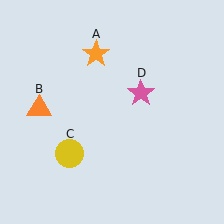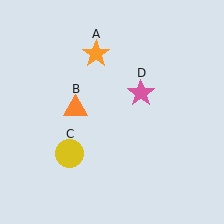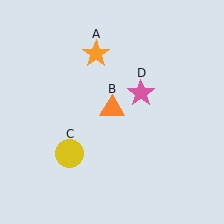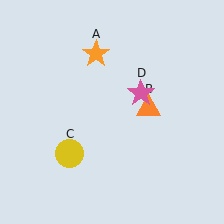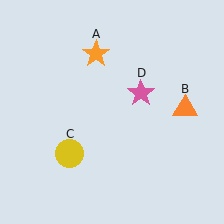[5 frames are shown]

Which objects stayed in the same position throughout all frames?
Orange star (object A) and yellow circle (object C) and pink star (object D) remained stationary.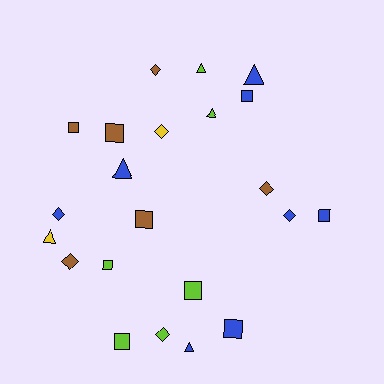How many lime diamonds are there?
There is 1 lime diamond.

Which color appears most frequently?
Blue, with 8 objects.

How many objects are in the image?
There are 22 objects.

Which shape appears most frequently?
Square, with 9 objects.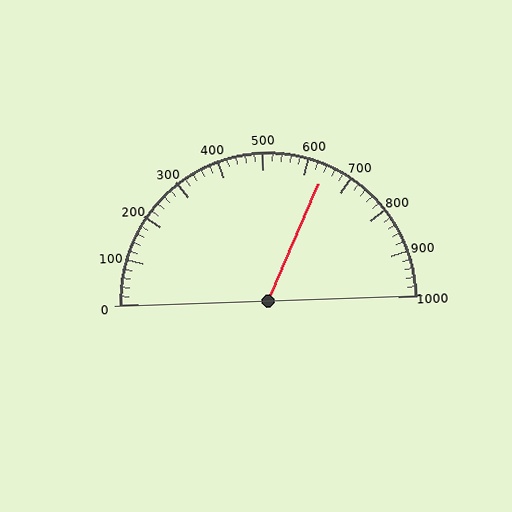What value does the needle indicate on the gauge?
The needle indicates approximately 640.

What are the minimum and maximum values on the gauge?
The gauge ranges from 0 to 1000.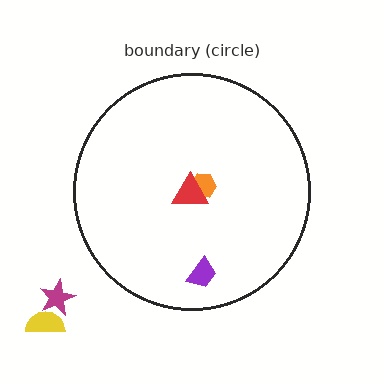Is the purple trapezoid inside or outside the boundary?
Inside.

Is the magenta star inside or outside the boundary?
Outside.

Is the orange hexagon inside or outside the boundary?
Inside.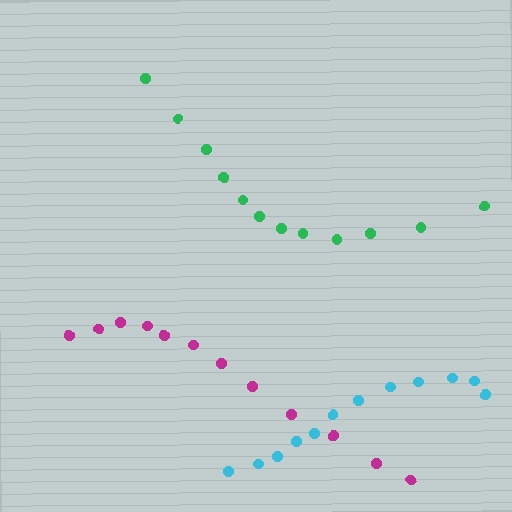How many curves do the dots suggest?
There are 3 distinct paths.